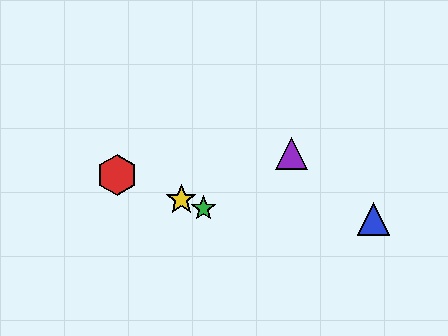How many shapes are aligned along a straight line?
3 shapes (the red hexagon, the green star, the yellow star) are aligned along a straight line.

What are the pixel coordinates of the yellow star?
The yellow star is at (181, 200).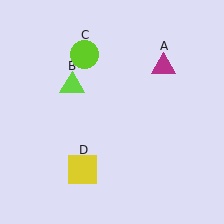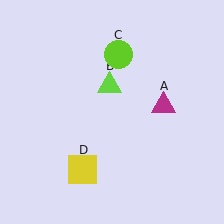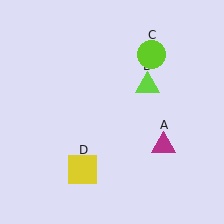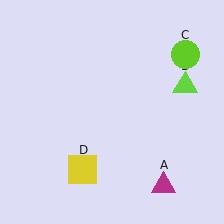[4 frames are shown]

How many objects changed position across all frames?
3 objects changed position: magenta triangle (object A), lime triangle (object B), lime circle (object C).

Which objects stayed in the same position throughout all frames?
Yellow square (object D) remained stationary.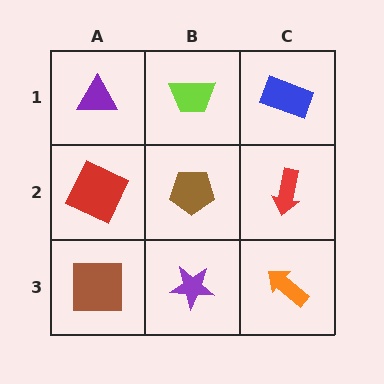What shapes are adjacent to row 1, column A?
A red square (row 2, column A), a lime trapezoid (row 1, column B).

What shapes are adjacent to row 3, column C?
A red arrow (row 2, column C), a purple star (row 3, column B).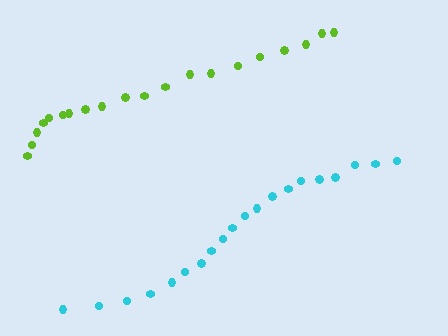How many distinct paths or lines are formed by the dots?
There are 2 distinct paths.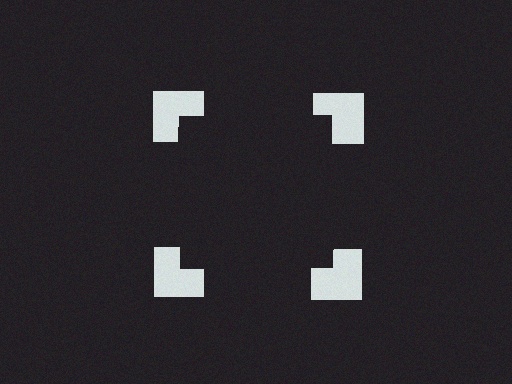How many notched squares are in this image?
There are 4 — one at each vertex of the illusory square.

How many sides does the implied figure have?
4 sides.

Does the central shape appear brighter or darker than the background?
It typically appears slightly darker than the background, even though no actual brightness change is drawn.